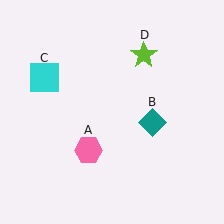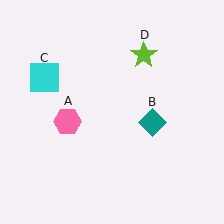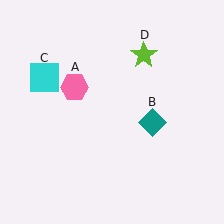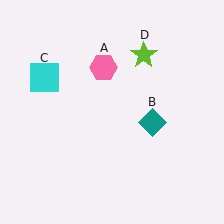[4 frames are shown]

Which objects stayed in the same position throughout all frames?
Teal diamond (object B) and cyan square (object C) and lime star (object D) remained stationary.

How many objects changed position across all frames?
1 object changed position: pink hexagon (object A).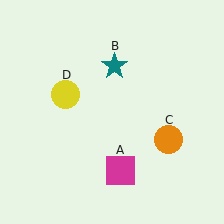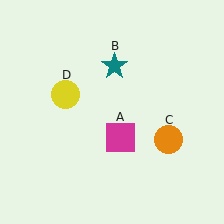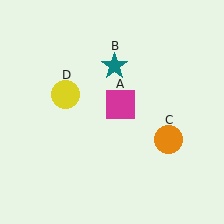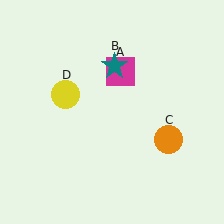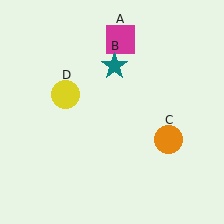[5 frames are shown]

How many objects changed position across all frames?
1 object changed position: magenta square (object A).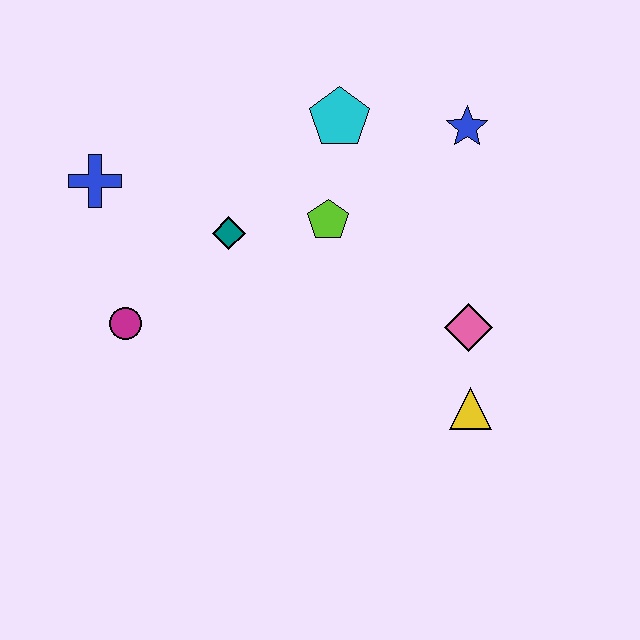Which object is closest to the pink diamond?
The yellow triangle is closest to the pink diamond.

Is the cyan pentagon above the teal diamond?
Yes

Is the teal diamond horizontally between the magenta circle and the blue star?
Yes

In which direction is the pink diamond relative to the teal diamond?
The pink diamond is to the right of the teal diamond.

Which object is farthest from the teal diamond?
The yellow triangle is farthest from the teal diamond.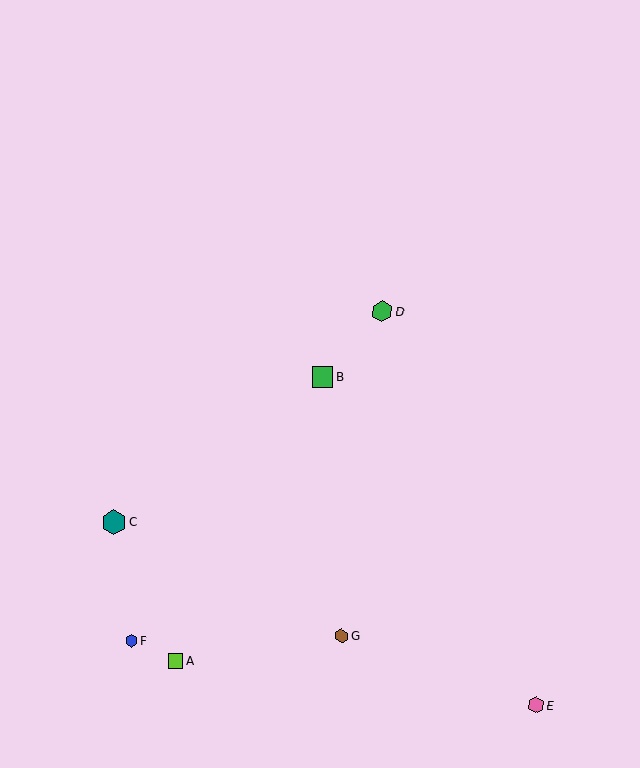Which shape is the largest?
The teal hexagon (labeled C) is the largest.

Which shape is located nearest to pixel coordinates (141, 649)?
The blue hexagon (labeled F) at (131, 641) is nearest to that location.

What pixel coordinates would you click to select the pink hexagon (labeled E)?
Click at (536, 705) to select the pink hexagon E.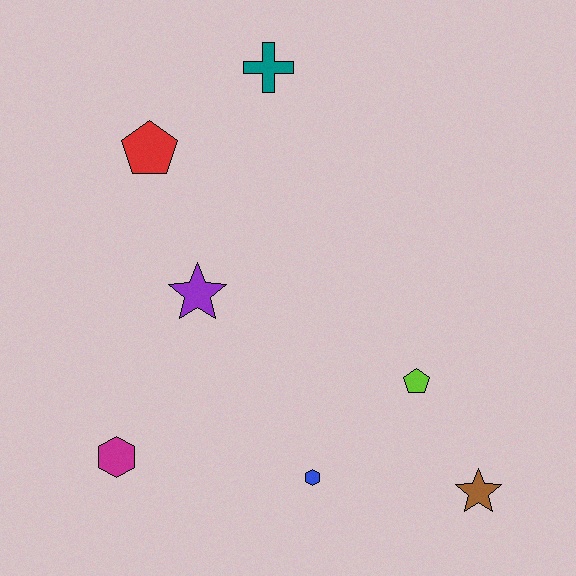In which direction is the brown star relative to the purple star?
The brown star is to the right of the purple star.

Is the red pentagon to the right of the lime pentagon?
No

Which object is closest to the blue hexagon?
The lime pentagon is closest to the blue hexagon.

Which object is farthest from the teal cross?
The brown star is farthest from the teal cross.